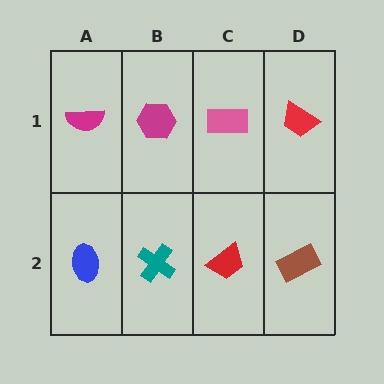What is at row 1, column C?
A pink rectangle.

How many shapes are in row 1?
4 shapes.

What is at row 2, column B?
A teal cross.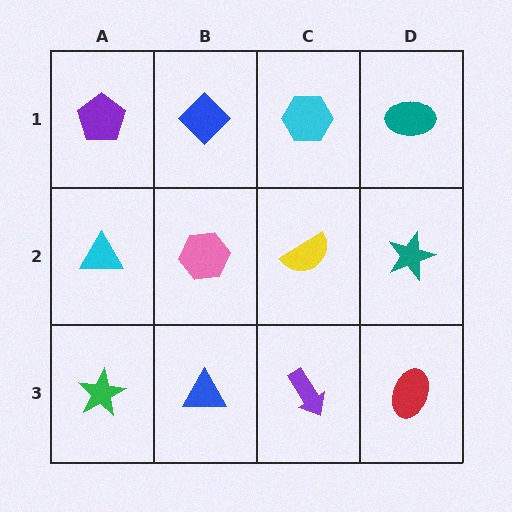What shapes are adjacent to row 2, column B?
A blue diamond (row 1, column B), a blue triangle (row 3, column B), a cyan triangle (row 2, column A), a yellow semicircle (row 2, column C).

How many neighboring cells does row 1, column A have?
2.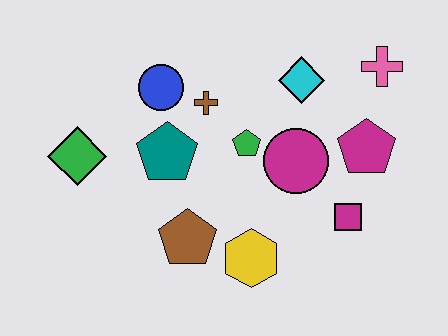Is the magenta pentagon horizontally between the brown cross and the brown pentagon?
No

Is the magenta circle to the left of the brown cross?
No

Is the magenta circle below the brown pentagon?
No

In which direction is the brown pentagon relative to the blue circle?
The brown pentagon is below the blue circle.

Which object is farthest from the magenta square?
The green diamond is farthest from the magenta square.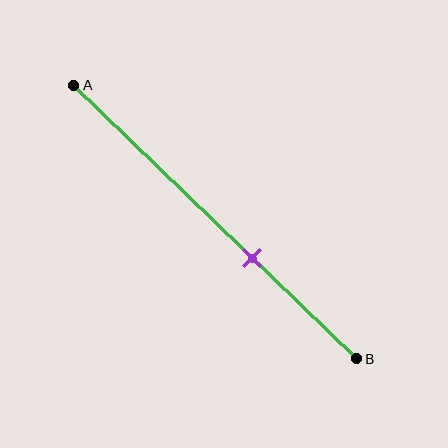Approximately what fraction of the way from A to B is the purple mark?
The purple mark is approximately 65% of the way from A to B.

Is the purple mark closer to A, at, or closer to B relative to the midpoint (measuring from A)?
The purple mark is closer to point B than the midpoint of segment AB.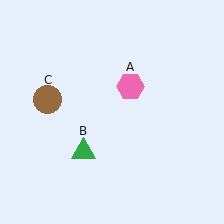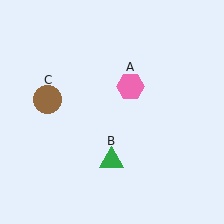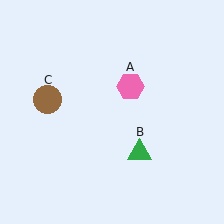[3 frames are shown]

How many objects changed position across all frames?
1 object changed position: green triangle (object B).